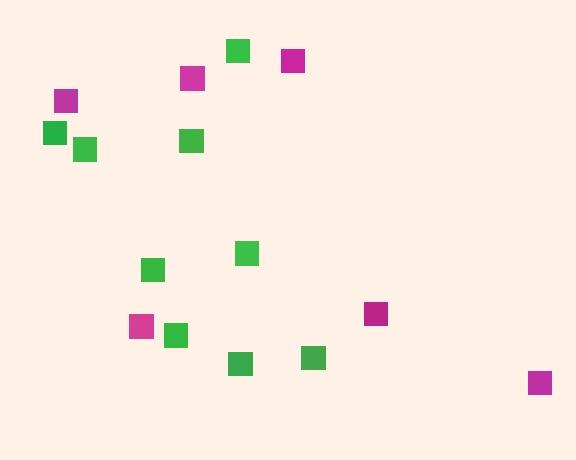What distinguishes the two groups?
There are 2 groups: one group of green squares (9) and one group of magenta squares (6).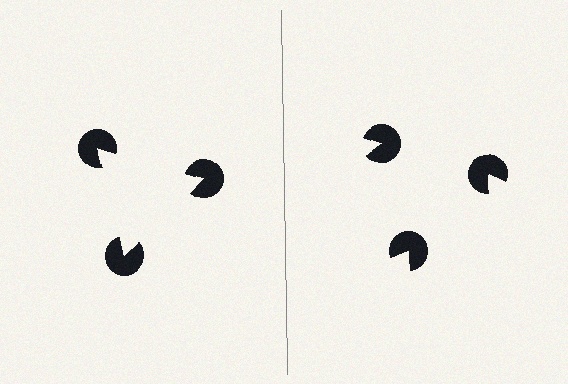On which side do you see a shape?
An illusory triangle appears on the left side. On the right side the wedge cuts are rotated, so no coherent shape forms.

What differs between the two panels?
The pac-man discs are positioned identically on both sides; only the wedge orientations differ. On the left they align to a triangle; on the right they are misaligned.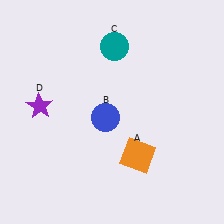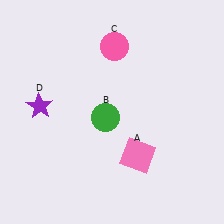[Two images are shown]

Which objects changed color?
A changed from orange to pink. B changed from blue to green. C changed from teal to pink.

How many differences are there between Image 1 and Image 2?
There are 3 differences between the two images.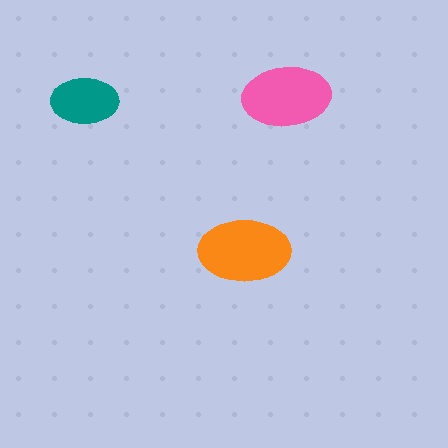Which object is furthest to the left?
The teal ellipse is leftmost.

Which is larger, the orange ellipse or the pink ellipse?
The orange one.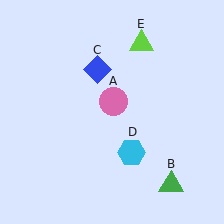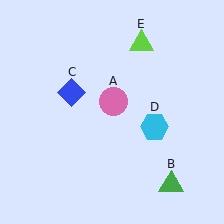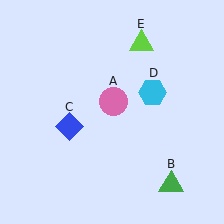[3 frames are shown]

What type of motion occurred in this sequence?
The blue diamond (object C), cyan hexagon (object D) rotated counterclockwise around the center of the scene.